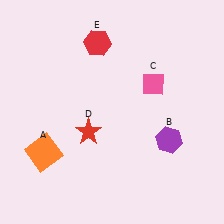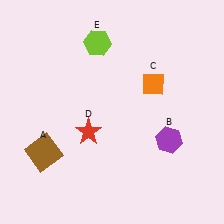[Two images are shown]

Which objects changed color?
A changed from orange to brown. C changed from pink to orange. E changed from red to lime.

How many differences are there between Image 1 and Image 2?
There are 3 differences between the two images.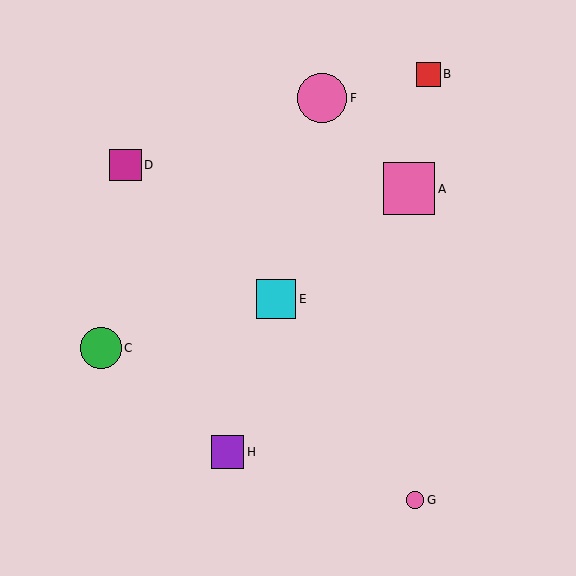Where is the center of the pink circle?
The center of the pink circle is at (322, 98).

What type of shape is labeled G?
Shape G is a pink circle.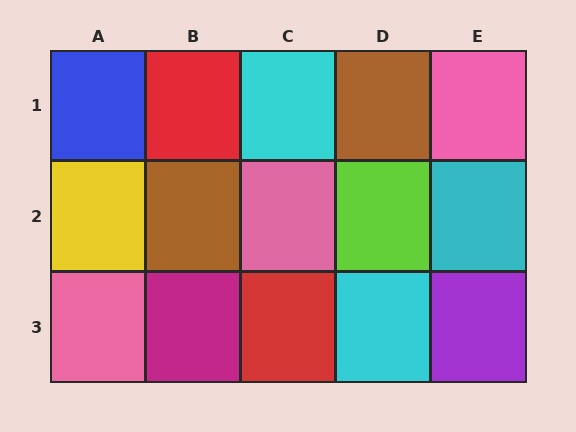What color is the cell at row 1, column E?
Pink.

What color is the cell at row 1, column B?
Red.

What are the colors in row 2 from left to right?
Yellow, brown, pink, lime, cyan.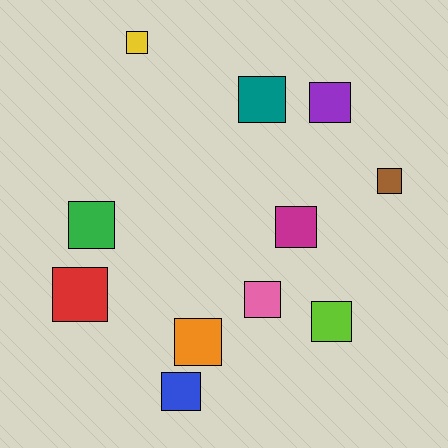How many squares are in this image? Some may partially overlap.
There are 11 squares.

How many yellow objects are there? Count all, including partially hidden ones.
There is 1 yellow object.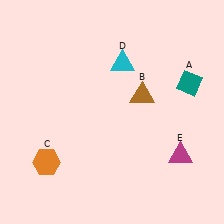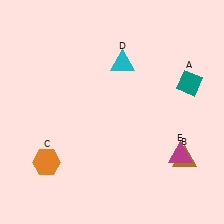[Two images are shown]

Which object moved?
The brown triangle (B) moved down.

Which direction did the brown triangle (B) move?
The brown triangle (B) moved down.